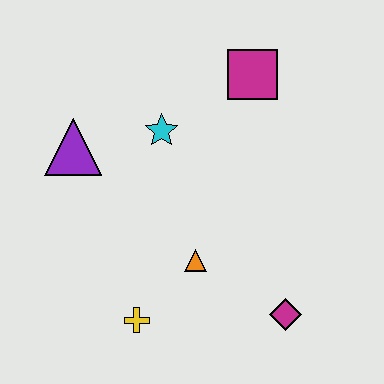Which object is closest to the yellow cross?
The orange triangle is closest to the yellow cross.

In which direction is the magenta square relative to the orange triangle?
The magenta square is above the orange triangle.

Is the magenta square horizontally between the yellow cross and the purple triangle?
No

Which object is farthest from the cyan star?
The magenta diamond is farthest from the cyan star.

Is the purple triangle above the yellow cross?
Yes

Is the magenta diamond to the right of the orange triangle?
Yes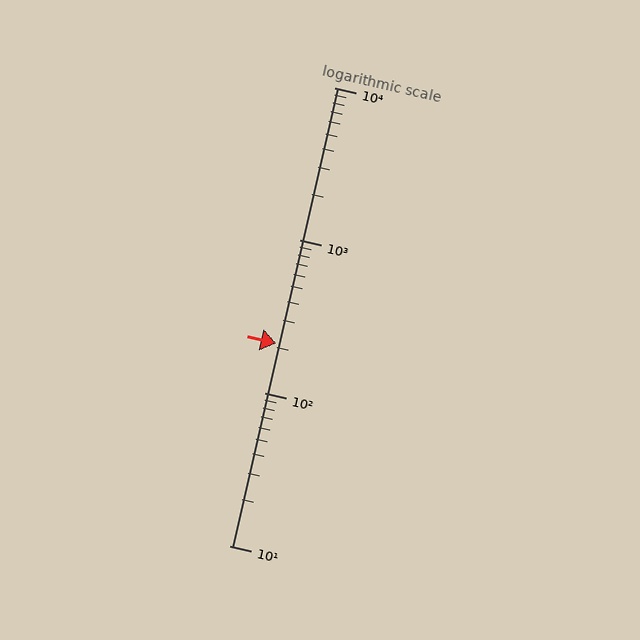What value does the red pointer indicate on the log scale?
The pointer indicates approximately 210.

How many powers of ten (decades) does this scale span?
The scale spans 3 decades, from 10 to 10000.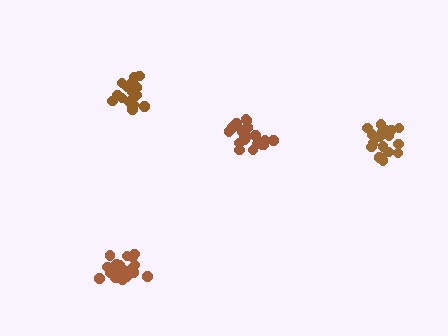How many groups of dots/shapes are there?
There are 4 groups.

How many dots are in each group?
Group 1: 20 dots, Group 2: 20 dots, Group 3: 18 dots, Group 4: 20 dots (78 total).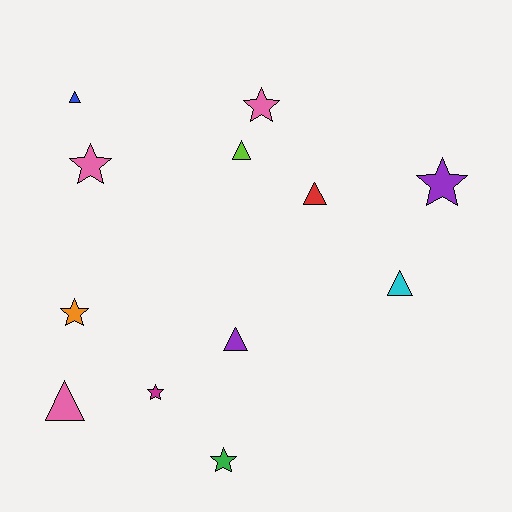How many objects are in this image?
There are 12 objects.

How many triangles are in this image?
There are 6 triangles.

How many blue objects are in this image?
There is 1 blue object.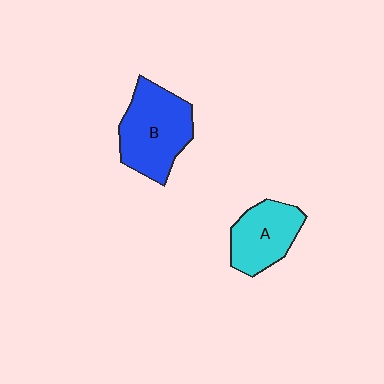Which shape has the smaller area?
Shape A (cyan).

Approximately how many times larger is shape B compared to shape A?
Approximately 1.4 times.